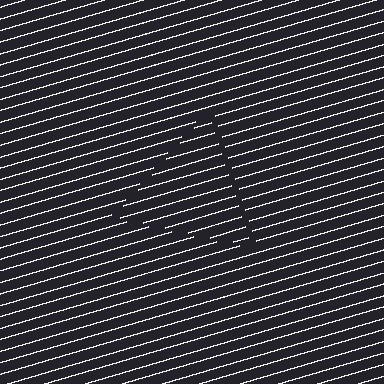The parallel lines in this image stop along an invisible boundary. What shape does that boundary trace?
An illusory triangle. The interior of the shape contains the same grating, shifted by half a period — the contour is defined by the phase discontinuity where line-ends from the inner and outer gratings abut.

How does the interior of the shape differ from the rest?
The interior of the shape contains the same grating, shifted by half a period — the contour is defined by the phase discontinuity where line-ends from the inner and outer gratings abut.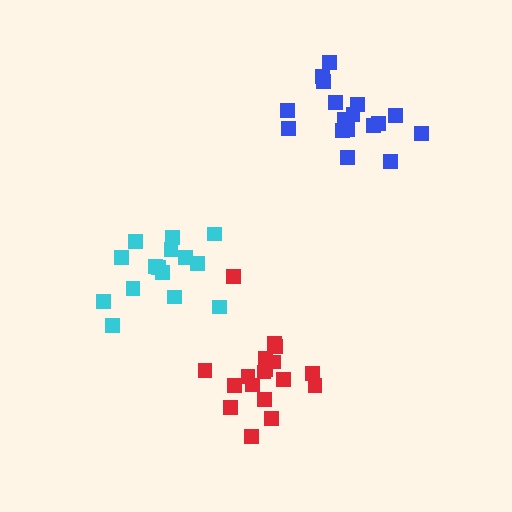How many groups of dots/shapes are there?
There are 3 groups.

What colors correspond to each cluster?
The clusters are colored: blue, cyan, red.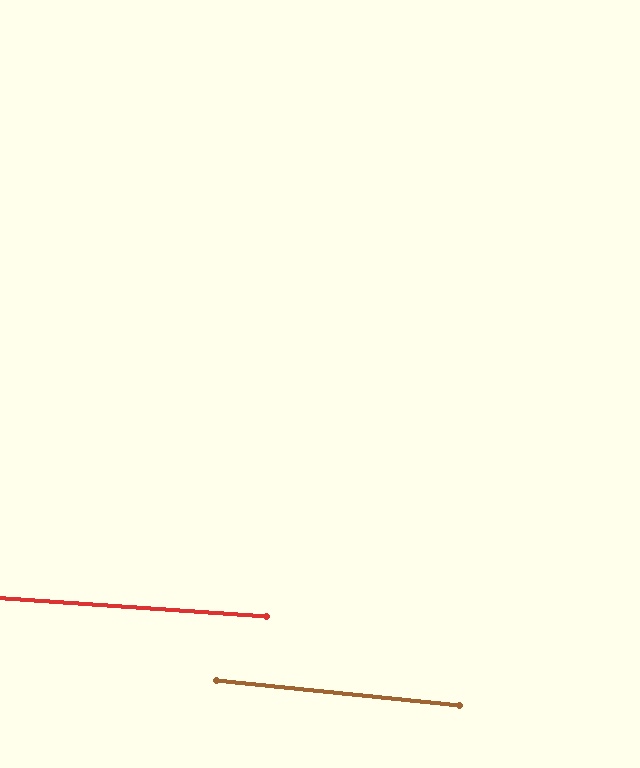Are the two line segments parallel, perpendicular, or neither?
Parallel — their directions differ by only 1.8°.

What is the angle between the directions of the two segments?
Approximately 2 degrees.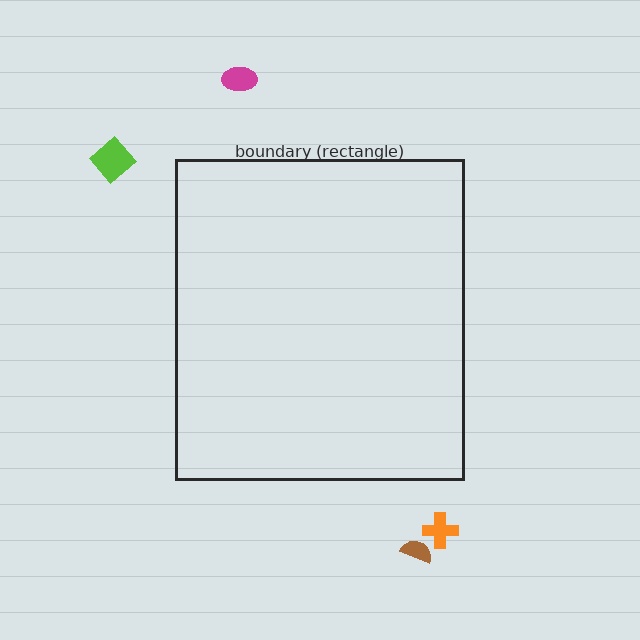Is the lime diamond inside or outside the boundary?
Outside.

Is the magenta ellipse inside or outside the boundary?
Outside.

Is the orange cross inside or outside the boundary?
Outside.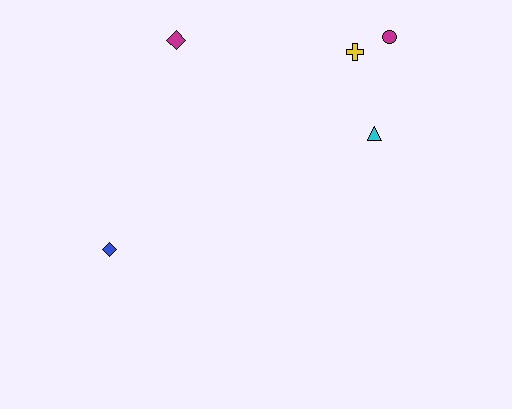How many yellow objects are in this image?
There is 1 yellow object.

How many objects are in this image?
There are 5 objects.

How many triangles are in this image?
There is 1 triangle.